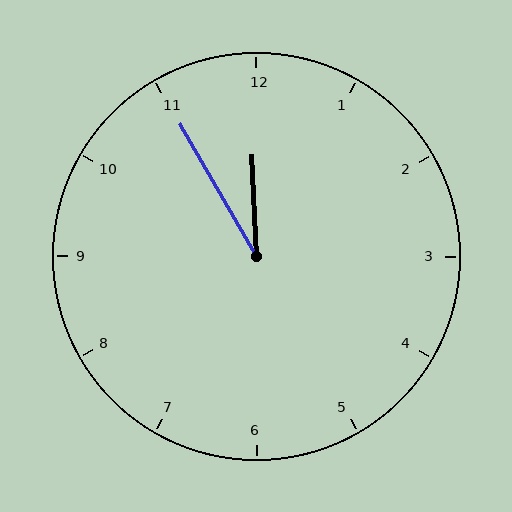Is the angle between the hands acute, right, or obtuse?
It is acute.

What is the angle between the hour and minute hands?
Approximately 28 degrees.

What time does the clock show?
11:55.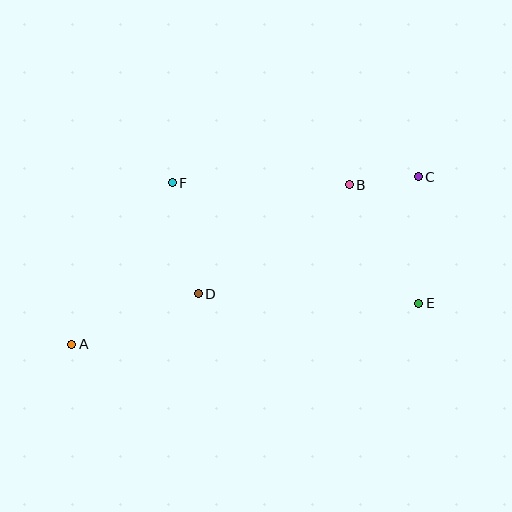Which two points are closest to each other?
Points B and C are closest to each other.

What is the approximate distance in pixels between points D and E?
The distance between D and E is approximately 221 pixels.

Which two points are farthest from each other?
Points A and C are farthest from each other.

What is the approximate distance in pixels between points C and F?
The distance between C and F is approximately 246 pixels.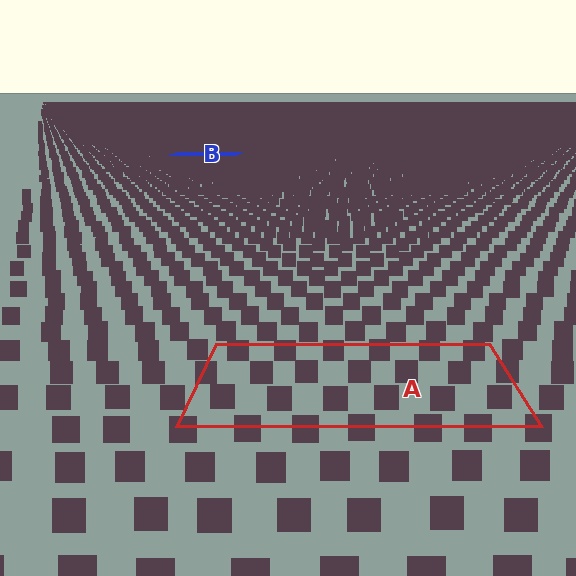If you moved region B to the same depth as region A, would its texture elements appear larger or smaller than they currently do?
They would appear larger. At a closer depth, the same texture elements are projected at a bigger on-screen size.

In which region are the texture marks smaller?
The texture marks are smaller in region B, because it is farther away.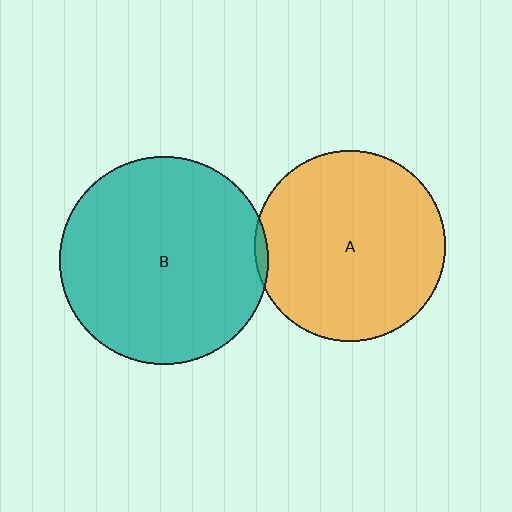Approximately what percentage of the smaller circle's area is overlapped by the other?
Approximately 5%.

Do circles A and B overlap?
Yes.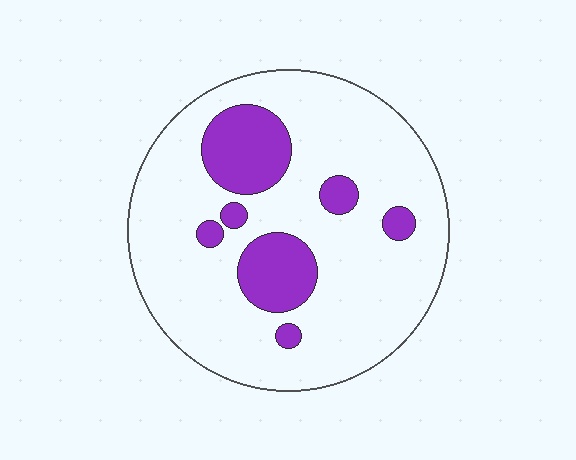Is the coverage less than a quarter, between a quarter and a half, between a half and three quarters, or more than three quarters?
Less than a quarter.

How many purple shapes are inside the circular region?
7.